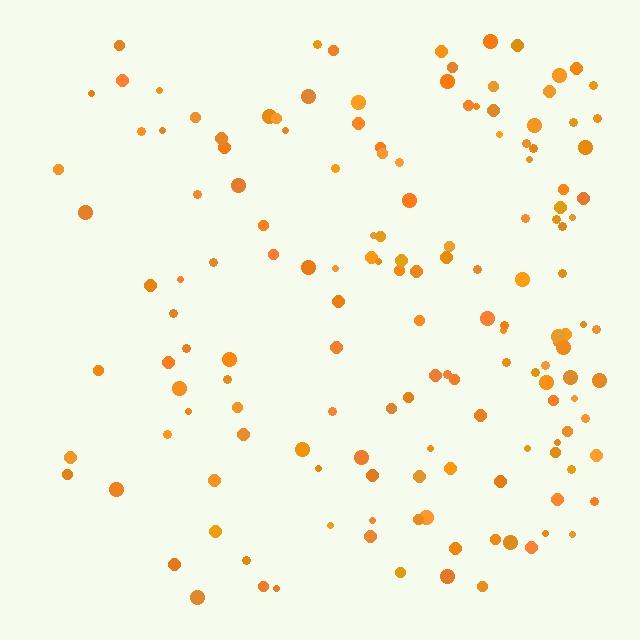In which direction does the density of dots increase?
From left to right, with the right side densest.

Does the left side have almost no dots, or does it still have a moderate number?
Still a moderate number, just noticeably fewer than the right.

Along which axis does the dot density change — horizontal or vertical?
Horizontal.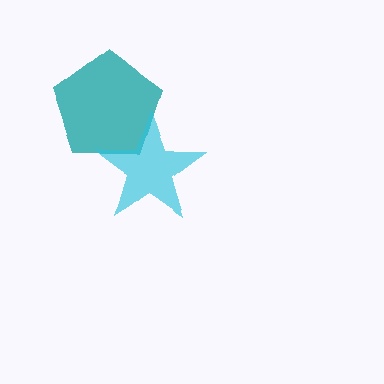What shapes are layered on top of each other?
The layered shapes are: a teal pentagon, a cyan star.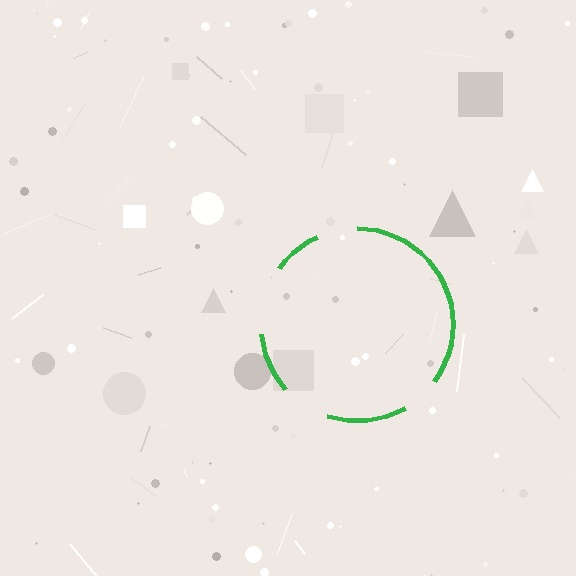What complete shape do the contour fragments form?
The contour fragments form a circle.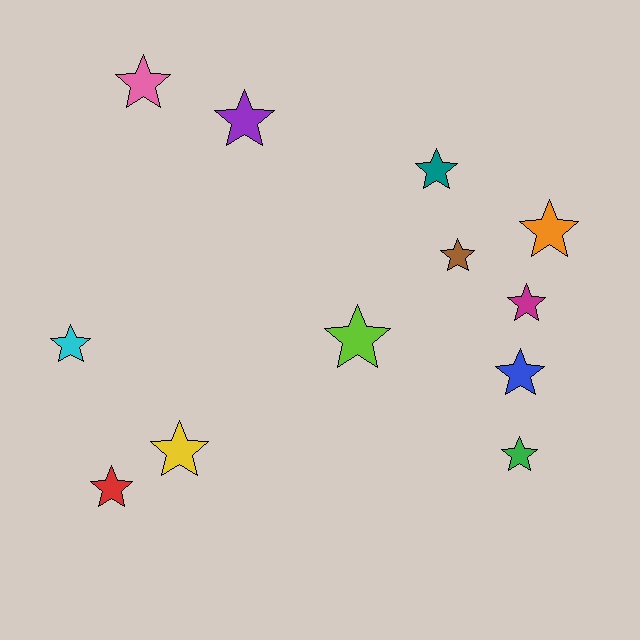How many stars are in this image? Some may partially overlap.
There are 12 stars.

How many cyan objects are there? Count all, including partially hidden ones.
There is 1 cyan object.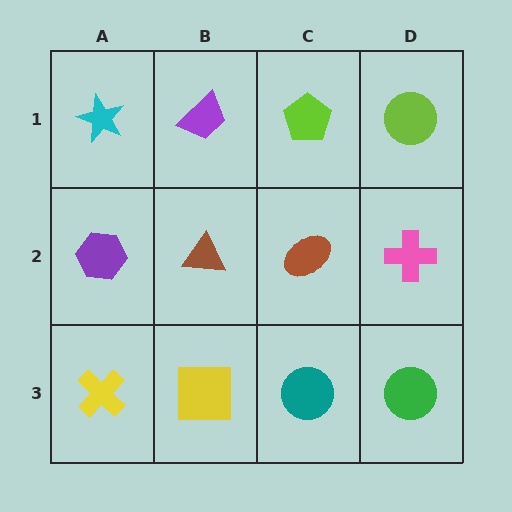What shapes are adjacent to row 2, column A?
A cyan star (row 1, column A), a yellow cross (row 3, column A), a brown triangle (row 2, column B).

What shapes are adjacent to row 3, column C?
A brown ellipse (row 2, column C), a yellow square (row 3, column B), a green circle (row 3, column D).